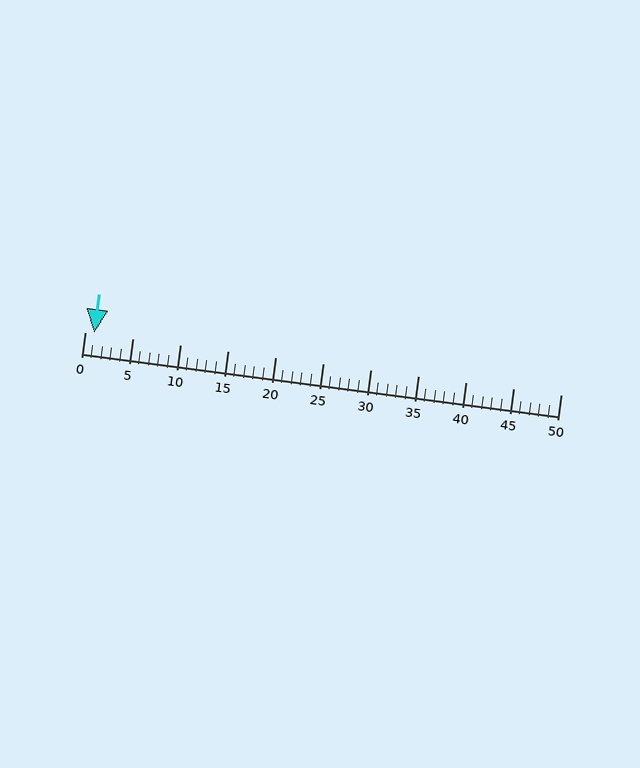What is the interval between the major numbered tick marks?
The major tick marks are spaced 5 units apart.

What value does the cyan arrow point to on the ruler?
The cyan arrow points to approximately 1.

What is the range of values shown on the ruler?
The ruler shows values from 0 to 50.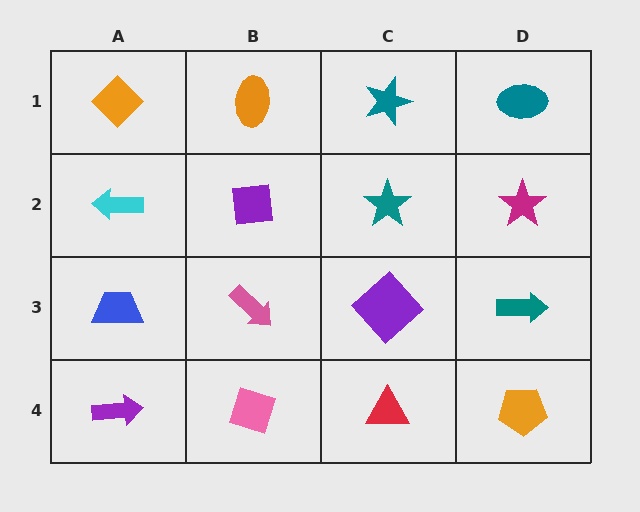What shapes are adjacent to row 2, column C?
A teal star (row 1, column C), a purple diamond (row 3, column C), a purple square (row 2, column B), a magenta star (row 2, column D).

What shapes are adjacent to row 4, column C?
A purple diamond (row 3, column C), a pink diamond (row 4, column B), an orange pentagon (row 4, column D).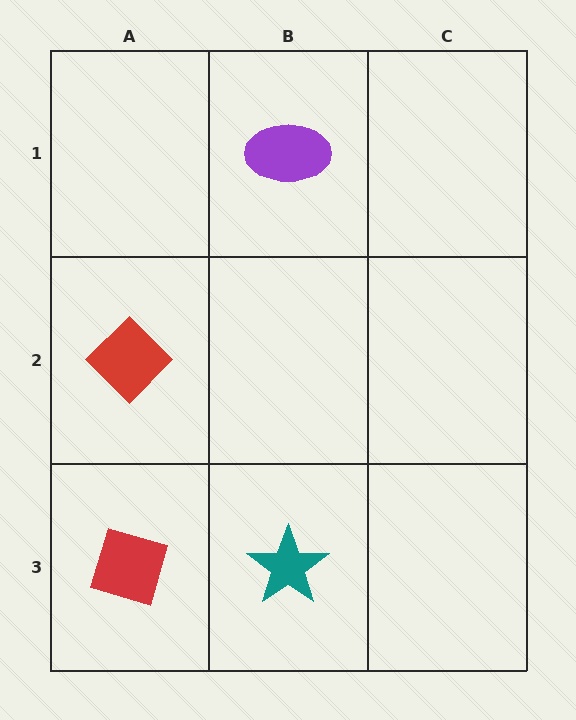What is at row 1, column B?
A purple ellipse.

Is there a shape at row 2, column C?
No, that cell is empty.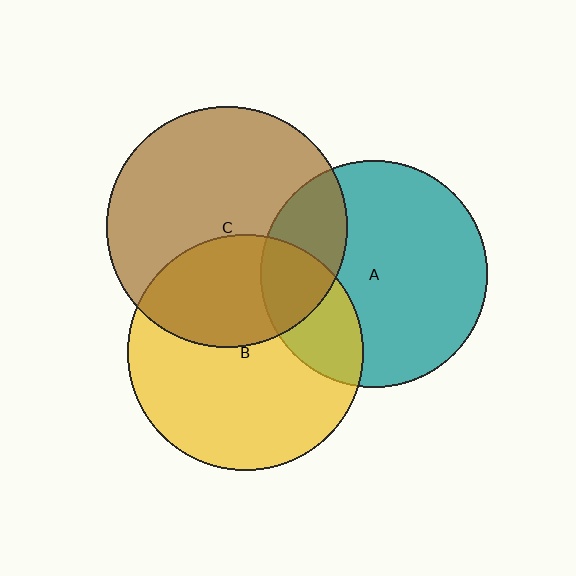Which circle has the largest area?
Circle C (brown).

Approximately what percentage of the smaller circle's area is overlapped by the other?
Approximately 25%.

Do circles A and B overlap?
Yes.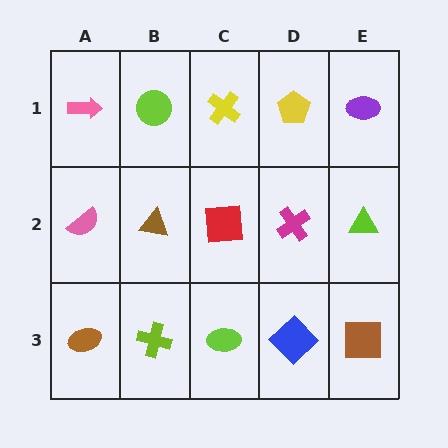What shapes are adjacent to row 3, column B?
A brown triangle (row 2, column B), a brown ellipse (row 3, column A), a lime ellipse (row 3, column C).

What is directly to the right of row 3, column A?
A lime cross.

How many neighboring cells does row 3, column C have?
3.